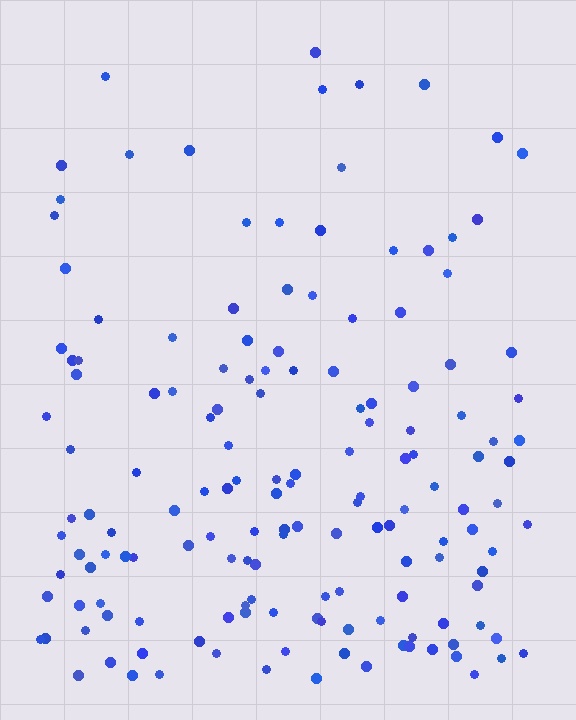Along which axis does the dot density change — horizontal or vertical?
Vertical.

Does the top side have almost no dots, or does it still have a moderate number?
Still a moderate number, just noticeably fewer than the bottom.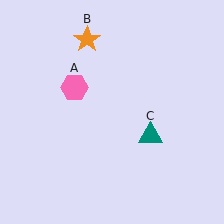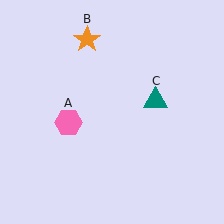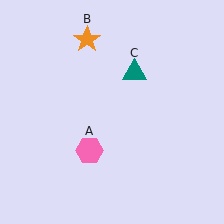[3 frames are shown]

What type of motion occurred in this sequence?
The pink hexagon (object A), teal triangle (object C) rotated counterclockwise around the center of the scene.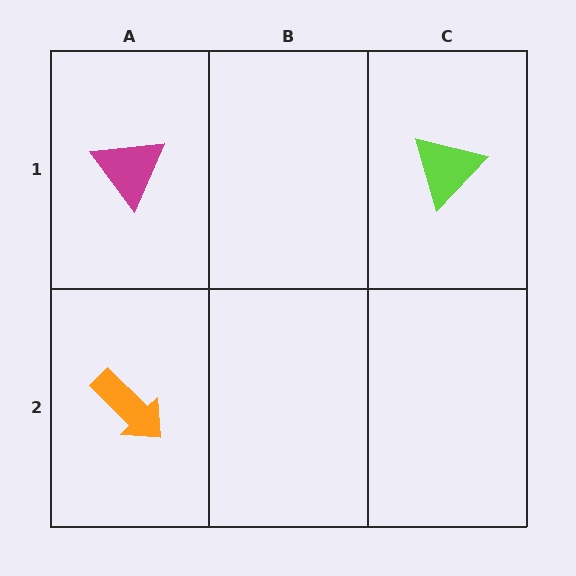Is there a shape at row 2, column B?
No, that cell is empty.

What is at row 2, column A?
An orange arrow.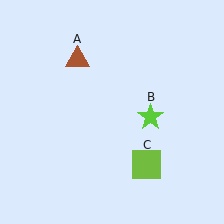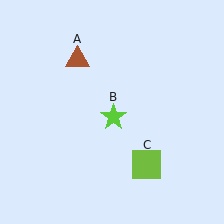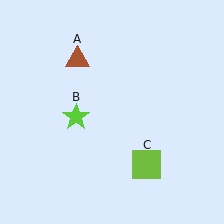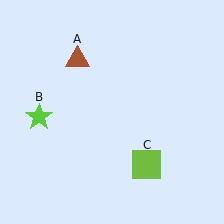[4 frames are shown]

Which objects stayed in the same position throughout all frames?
Brown triangle (object A) and lime square (object C) remained stationary.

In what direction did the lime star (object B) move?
The lime star (object B) moved left.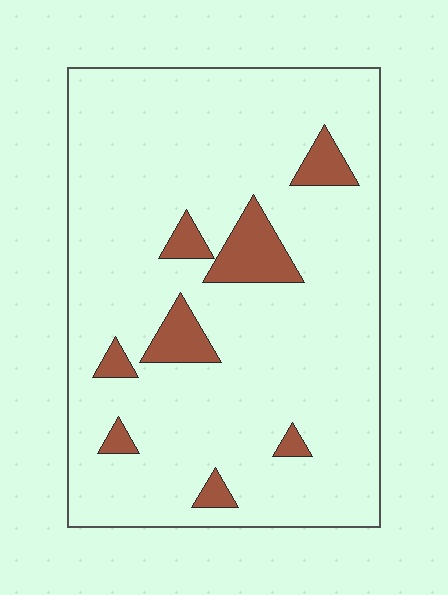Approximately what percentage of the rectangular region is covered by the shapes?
Approximately 10%.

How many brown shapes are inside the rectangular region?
8.